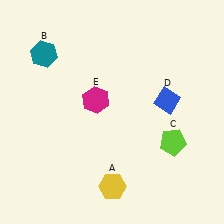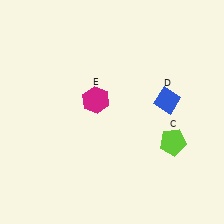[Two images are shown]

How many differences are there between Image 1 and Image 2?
There are 2 differences between the two images.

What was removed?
The teal hexagon (B), the yellow hexagon (A) were removed in Image 2.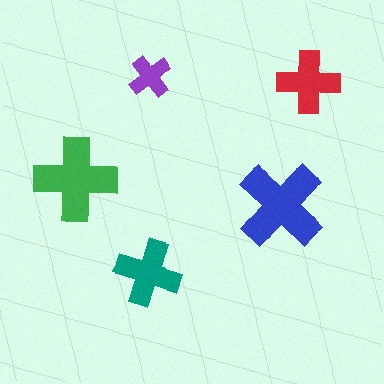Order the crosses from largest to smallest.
the blue one, the green one, the teal one, the red one, the purple one.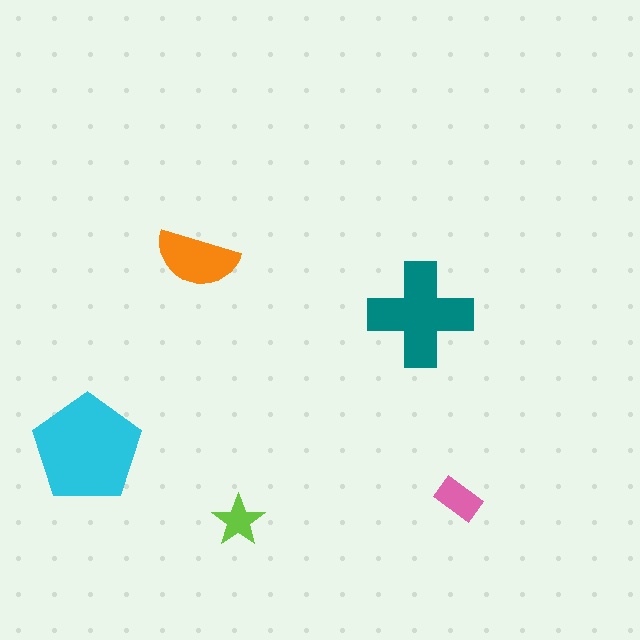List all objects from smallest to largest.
The lime star, the pink rectangle, the orange semicircle, the teal cross, the cyan pentagon.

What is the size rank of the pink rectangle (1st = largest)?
4th.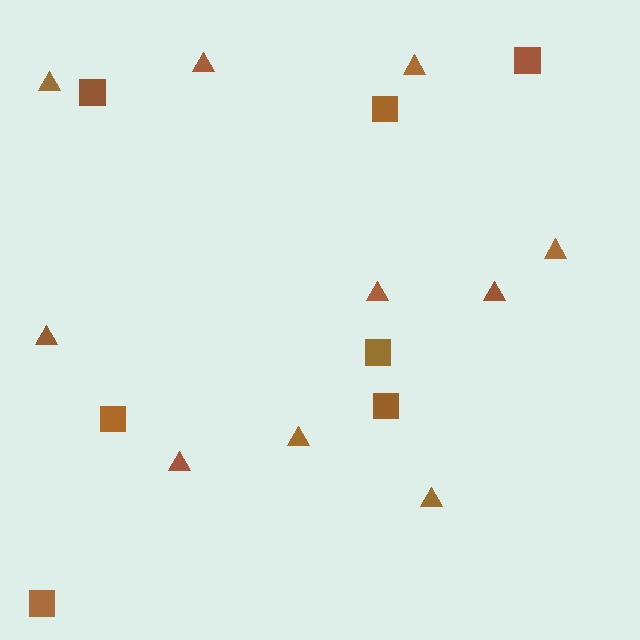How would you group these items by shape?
There are 2 groups: one group of squares (7) and one group of triangles (10).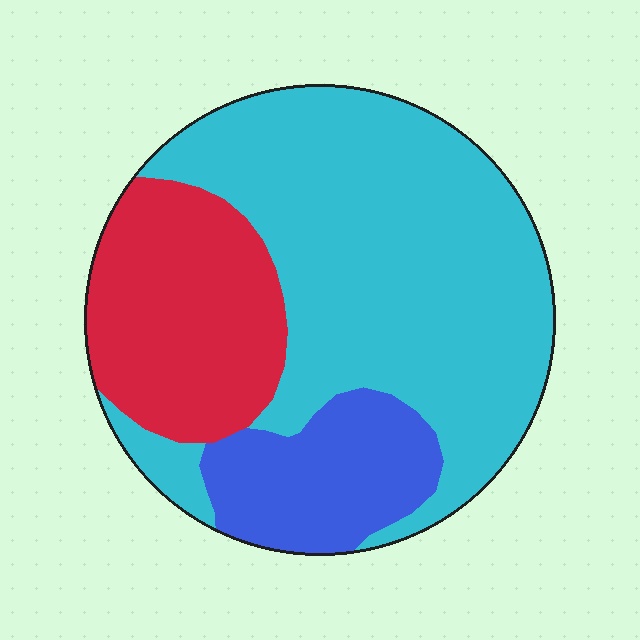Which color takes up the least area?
Blue, at roughly 15%.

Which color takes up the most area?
Cyan, at roughly 60%.